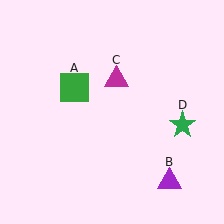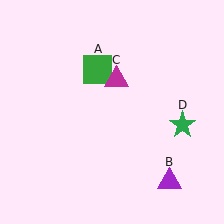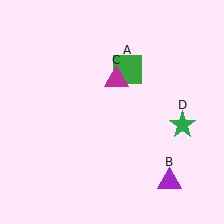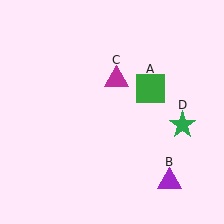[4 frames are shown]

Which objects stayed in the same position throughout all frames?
Purple triangle (object B) and magenta triangle (object C) and green star (object D) remained stationary.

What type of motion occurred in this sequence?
The green square (object A) rotated clockwise around the center of the scene.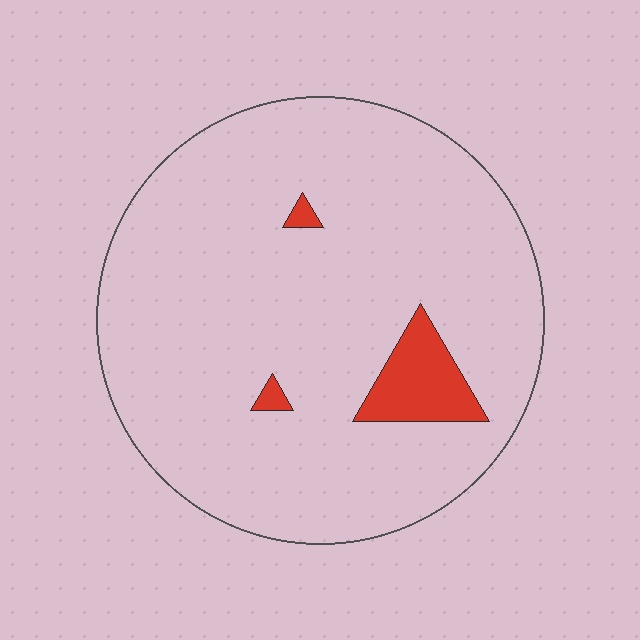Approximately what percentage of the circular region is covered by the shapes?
Approximately 5%.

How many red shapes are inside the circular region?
3.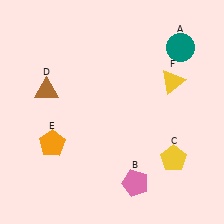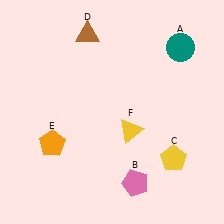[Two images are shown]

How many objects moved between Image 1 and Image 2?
2 objects moved between the two images.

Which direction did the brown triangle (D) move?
The brown triangle (D) moved up.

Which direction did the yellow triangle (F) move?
The yellow triangle (F) moved down.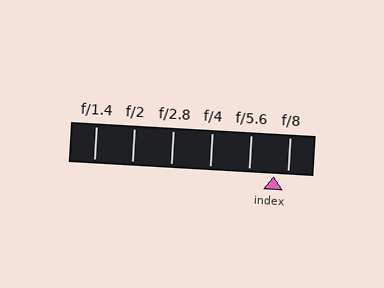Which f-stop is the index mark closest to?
The index mark is closest to f/8.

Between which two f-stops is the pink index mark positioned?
The index mark is between f/5.6 and f/8.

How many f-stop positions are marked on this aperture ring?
There are 6 f-stop positions marked.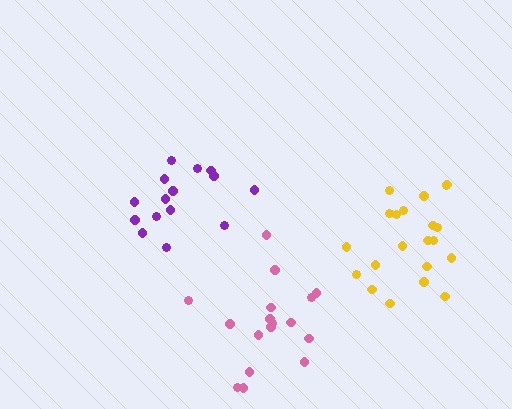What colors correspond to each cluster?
The clusters are colored: purple, yellow, pink.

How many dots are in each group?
Group 1: 15 dots, Group 2: 21 dots, Group 3: 17 dots (53 total).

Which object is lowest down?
The pink cluster is bottommost.